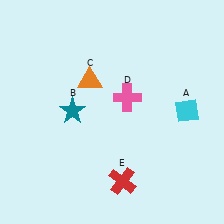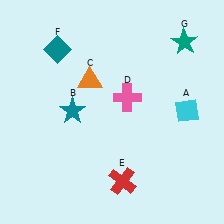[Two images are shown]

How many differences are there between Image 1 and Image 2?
There are 2 differences between the two images.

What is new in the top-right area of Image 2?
A teal star (G) was added in the top-right area of Image 2.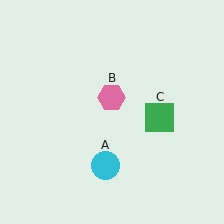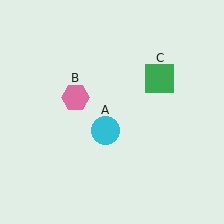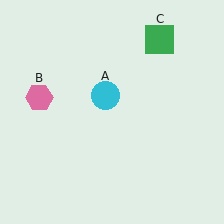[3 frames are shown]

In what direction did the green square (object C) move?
The green square (object C) moved up.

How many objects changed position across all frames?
3 objects changed position: cyan circle (object A), pink hexagon (object B), green square (object C).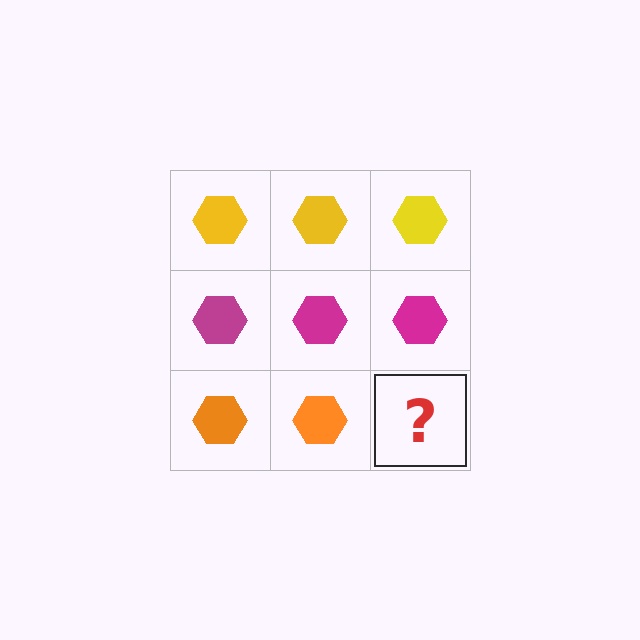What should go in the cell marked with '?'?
The missing cell should contain an orange hexagon.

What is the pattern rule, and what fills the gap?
The rule is that each row has a consistent color. The gap should be filled with an orange hexagon.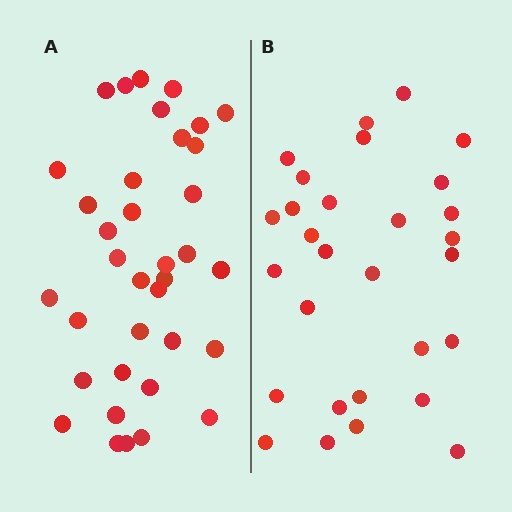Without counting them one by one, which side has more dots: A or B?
Region A (the left region) has more dots.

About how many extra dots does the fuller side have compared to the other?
Region A has roughly 8 or so more dots than region B.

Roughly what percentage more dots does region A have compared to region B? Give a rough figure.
About 25% more.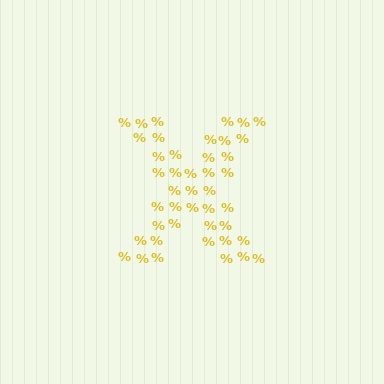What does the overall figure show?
The overall figure shows the letter X.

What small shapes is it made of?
It is made of small percent signs.